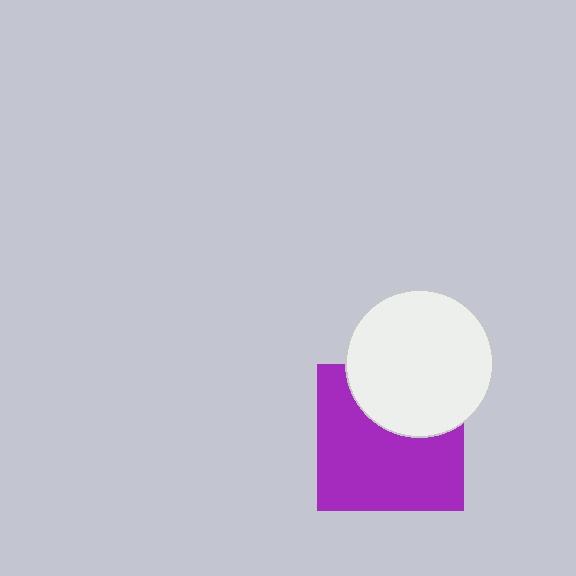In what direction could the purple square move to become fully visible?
The purple square could move down. That would shift it out from behind the white circle entirely.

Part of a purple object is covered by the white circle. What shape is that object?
It is a square.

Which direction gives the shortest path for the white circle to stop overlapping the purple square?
Moving up gives the shortest separation.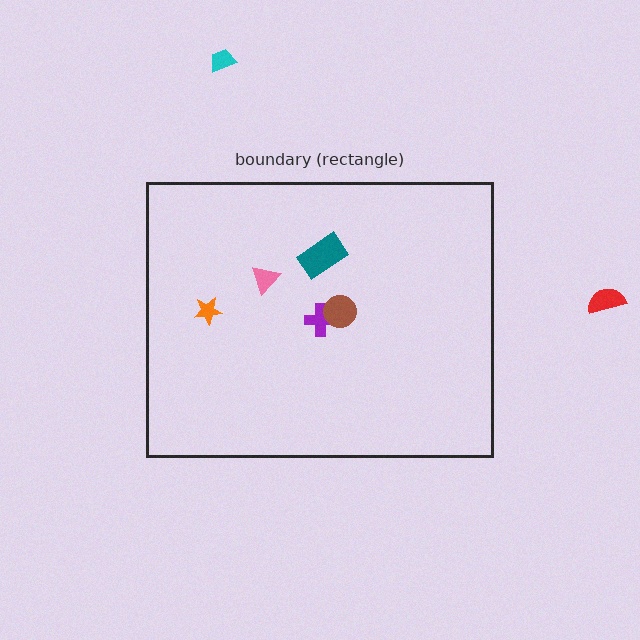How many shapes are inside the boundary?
5 inside, 2 outside.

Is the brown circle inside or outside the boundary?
Inside.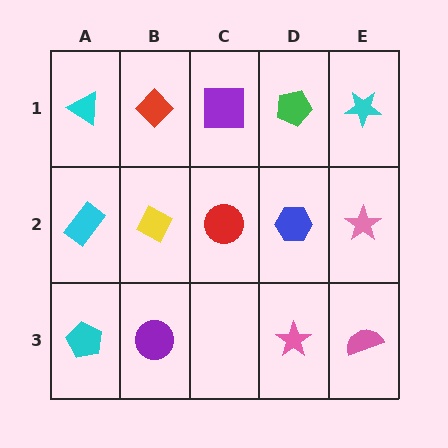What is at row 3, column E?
A pink semicircle.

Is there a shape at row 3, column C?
No, that cell is empty.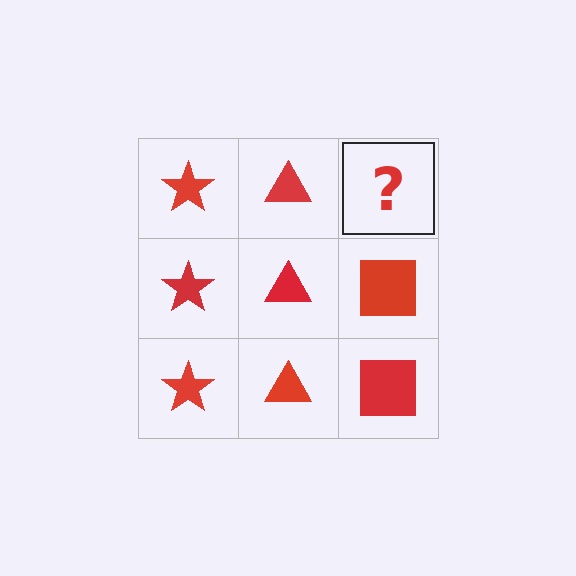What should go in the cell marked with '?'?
The missing cell should contain a red square.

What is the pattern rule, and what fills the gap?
The rule is that each column has a consistent shape. The gap should be filled with a red square.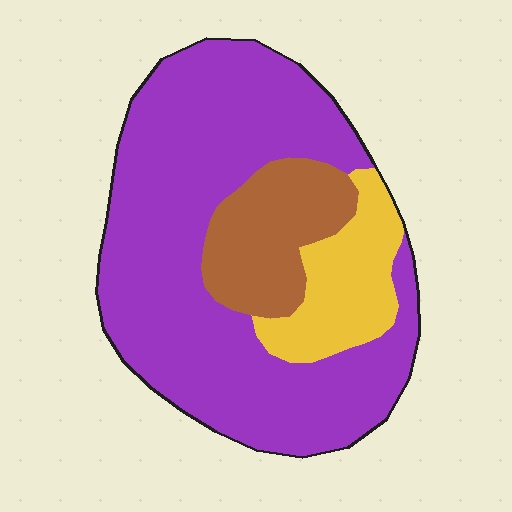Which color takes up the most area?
Purple, at roughly 70%.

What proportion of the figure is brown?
Brown covers roughly 15% of the figure.